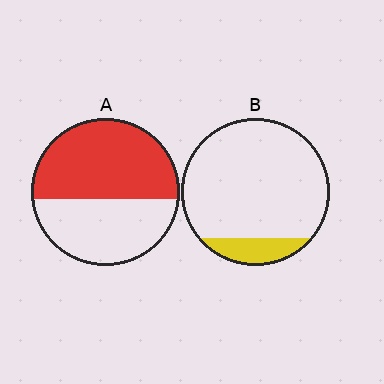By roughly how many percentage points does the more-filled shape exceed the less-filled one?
By roughly 45 percentage points (A over B).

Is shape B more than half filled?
No.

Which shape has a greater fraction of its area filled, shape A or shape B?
Shape A.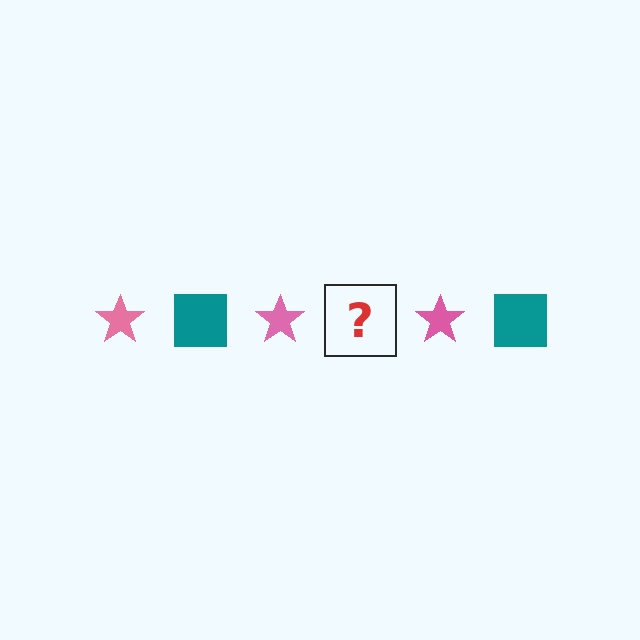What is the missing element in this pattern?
The missing element is a teal square.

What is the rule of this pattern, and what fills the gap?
The rule is that the pattern alternates between pink star and teal square. The gap should be filled with a teal square.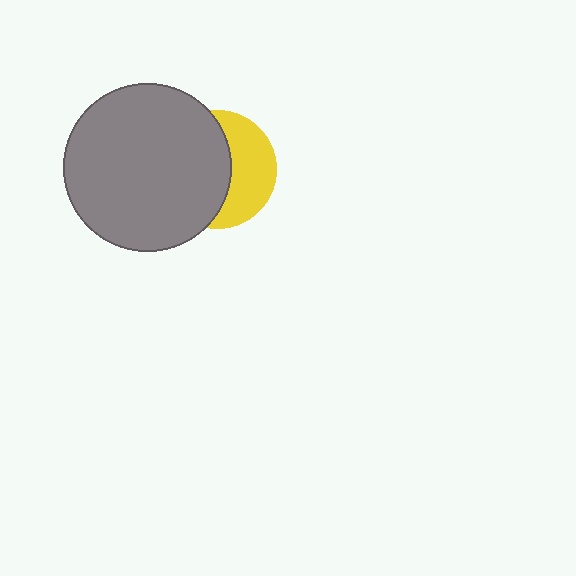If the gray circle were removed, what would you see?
You would see the complete yellow circle.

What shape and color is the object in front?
The object in front is a gray circle.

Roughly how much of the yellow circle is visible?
A small part of it is visible (roughly 43%).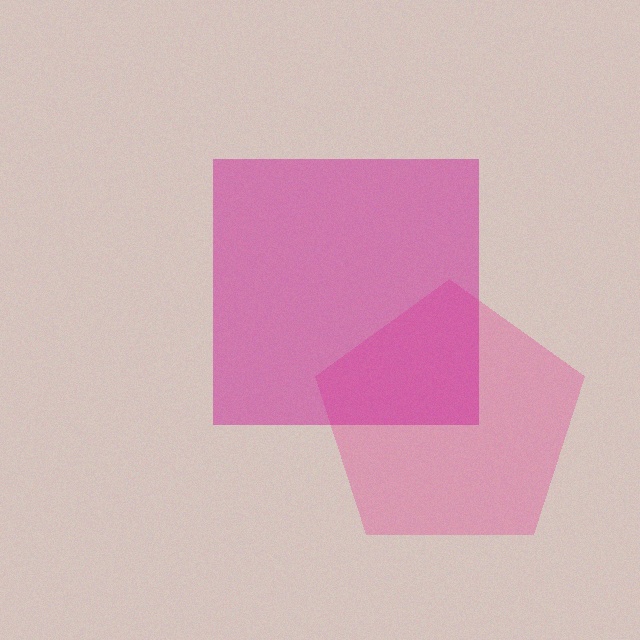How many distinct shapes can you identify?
There are 2 distinct shapes: a pink pentagon, a magenta square.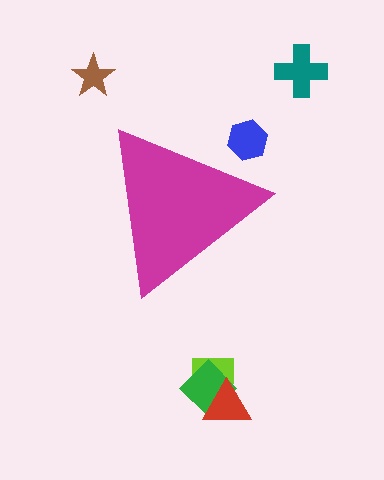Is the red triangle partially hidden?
No, the red triangle is fully visible.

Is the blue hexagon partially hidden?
Yes, the blue hexagon is partially hidden behind the magenta triangle.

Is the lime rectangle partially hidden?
No, the lime rectangle is fully visible.